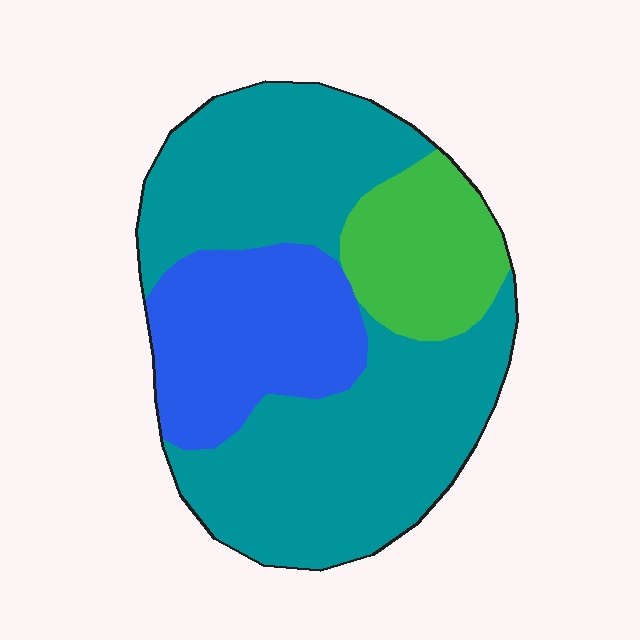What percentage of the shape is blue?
Blue takes up between a sixth and a third of the shape.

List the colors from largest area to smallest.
From largest to smallest: teal, blue, green.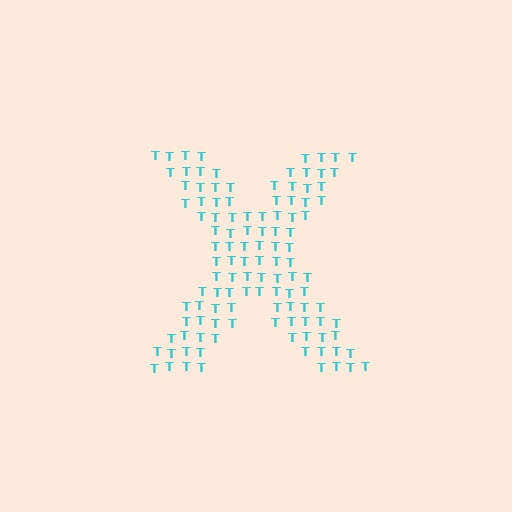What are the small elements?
The small elements are letter T's.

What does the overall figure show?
The overall figure shows the letter X.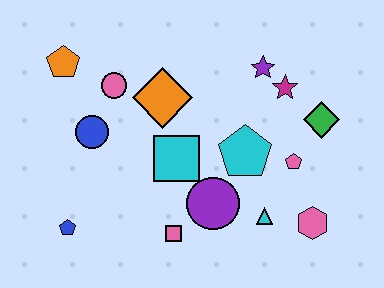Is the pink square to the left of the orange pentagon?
No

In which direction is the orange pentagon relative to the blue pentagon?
The orange pentagon is above the blue pentagon.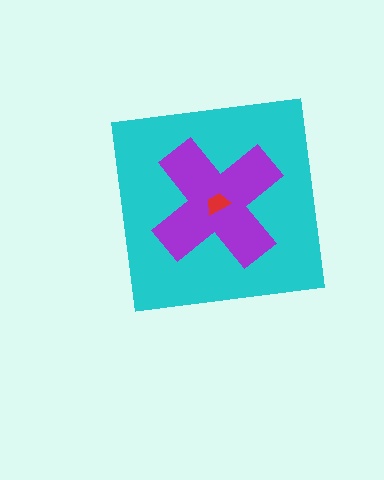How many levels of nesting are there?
3.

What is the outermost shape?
The cyan square.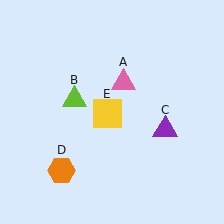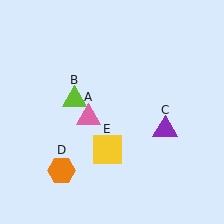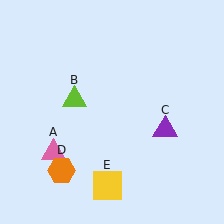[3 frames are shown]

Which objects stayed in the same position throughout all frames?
Lime triangle (object B) and purple triangle (object C) and orange hexagon (object D) remained stationary.